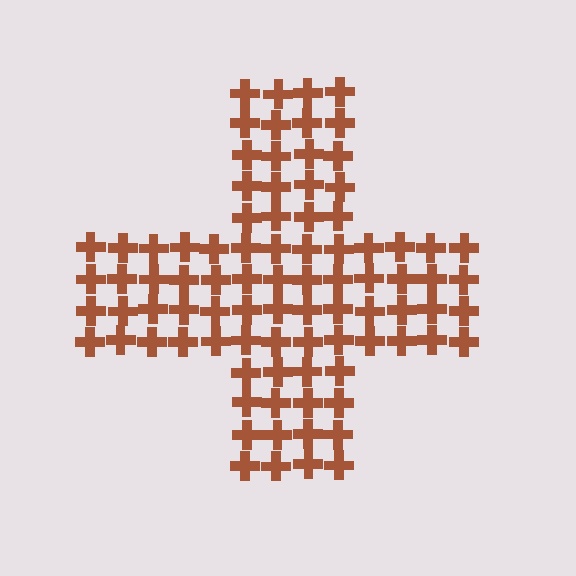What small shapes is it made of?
It is made of small crosses.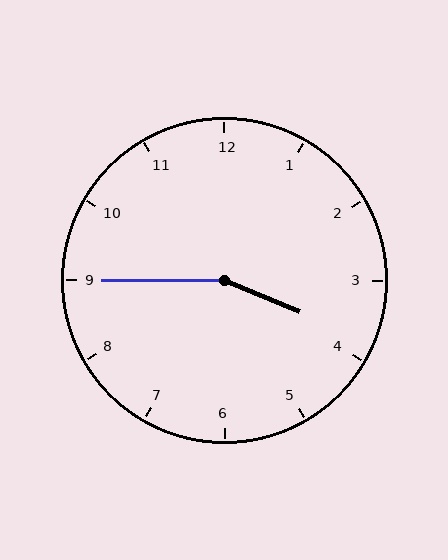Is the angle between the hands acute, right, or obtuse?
It is obtuse.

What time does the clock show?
3:45.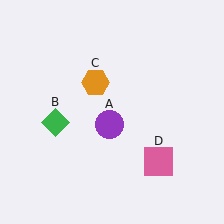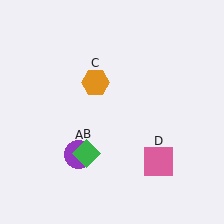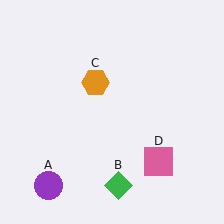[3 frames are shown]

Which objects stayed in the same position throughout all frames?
Orange hexagon (object C) and pink square (object D) remained stationary.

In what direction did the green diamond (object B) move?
The green diamond (object B) moved down and to the right.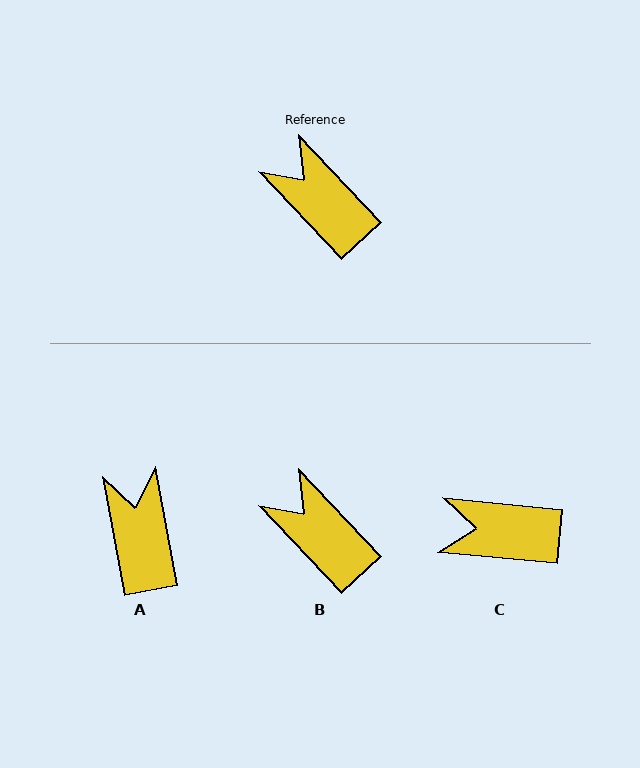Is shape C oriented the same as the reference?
No, it is off by about 41 degrees.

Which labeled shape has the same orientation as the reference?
B.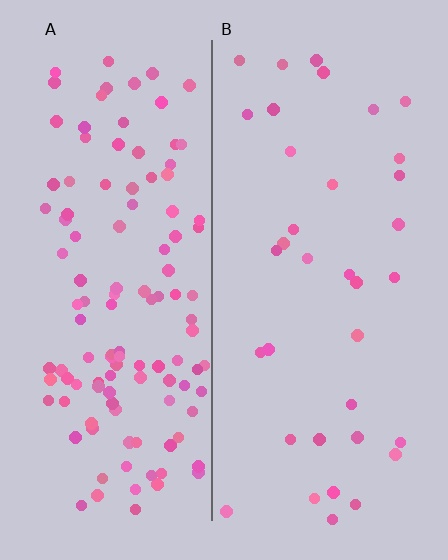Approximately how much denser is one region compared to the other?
Approximately 3.4× — region A over region B.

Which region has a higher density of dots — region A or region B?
A (the left).